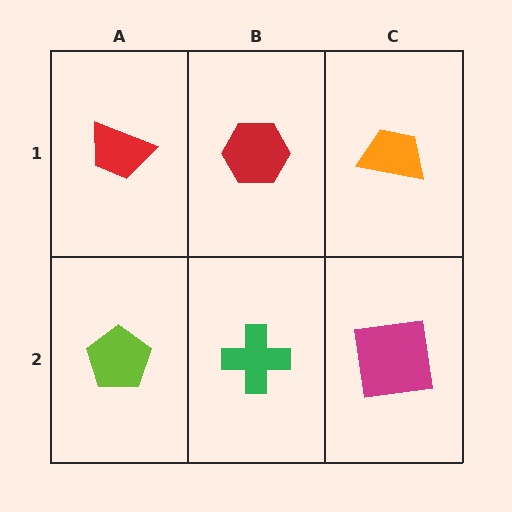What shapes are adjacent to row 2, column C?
An orange trapezoid (row 1, column C), a green cross (row 2, column B).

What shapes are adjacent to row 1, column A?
A lime pentagon (row 2, column A), a red hexagon (row 1, column B).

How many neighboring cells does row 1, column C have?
2.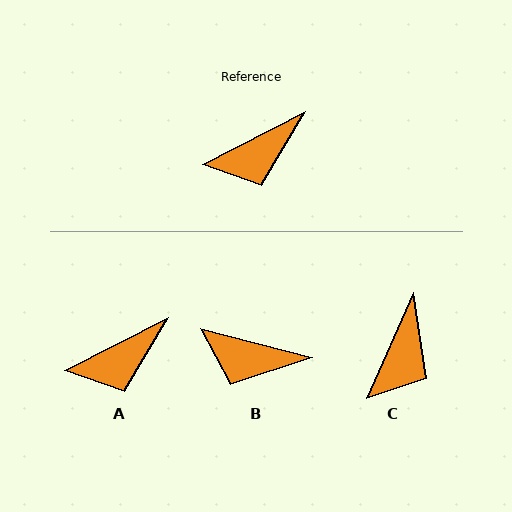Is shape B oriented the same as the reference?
No, it is off by about 41 degrees.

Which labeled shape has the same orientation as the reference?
A.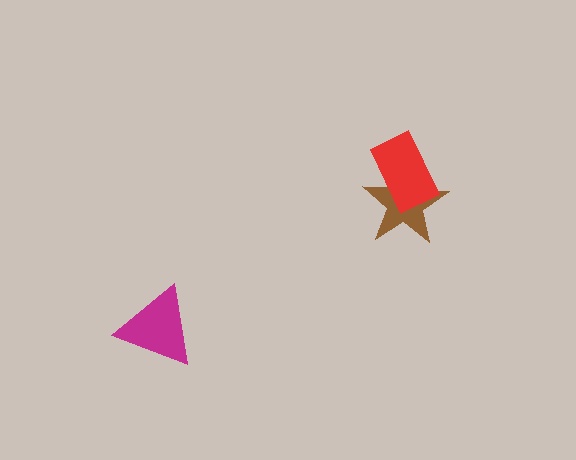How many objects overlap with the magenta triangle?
0 objects overlap with the magenta triangle.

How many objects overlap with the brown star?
1 object overlaps with the brown star.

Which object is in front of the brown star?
The red rectangle is in front of the brown star.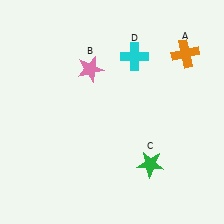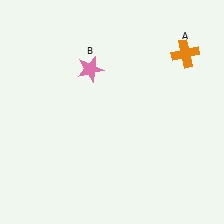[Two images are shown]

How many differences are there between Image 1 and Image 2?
There are 2 differences between the two images.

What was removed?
The green star (C), the cyan cross (D) were removed in Image 2.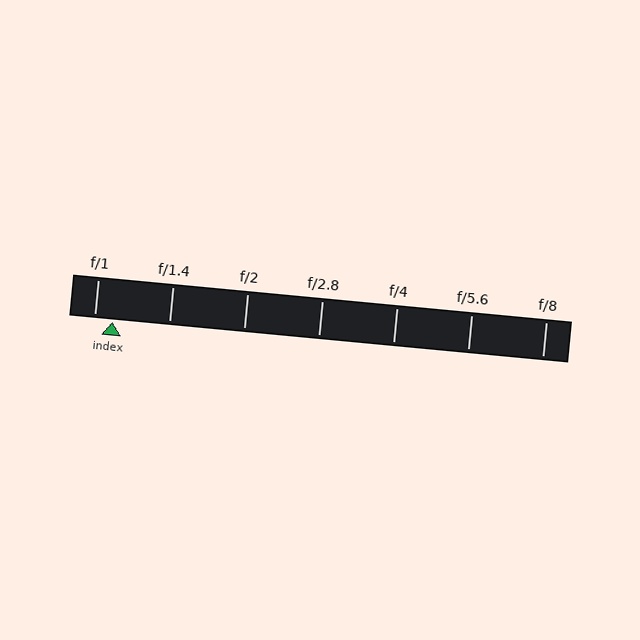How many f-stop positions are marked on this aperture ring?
There are 7 f-stop positions marked.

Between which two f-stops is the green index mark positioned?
The index mark is between f/1 and f/1.4.